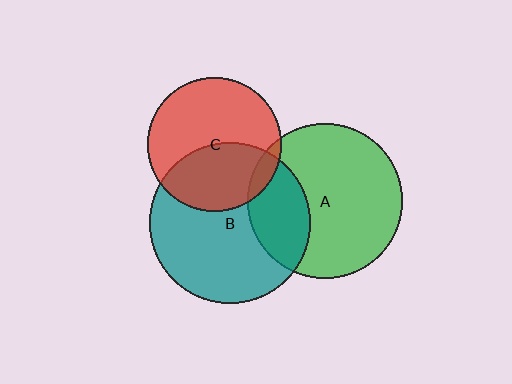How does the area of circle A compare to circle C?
Approximately 1.3 times.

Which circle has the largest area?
Circle B (teal).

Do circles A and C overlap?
Yes.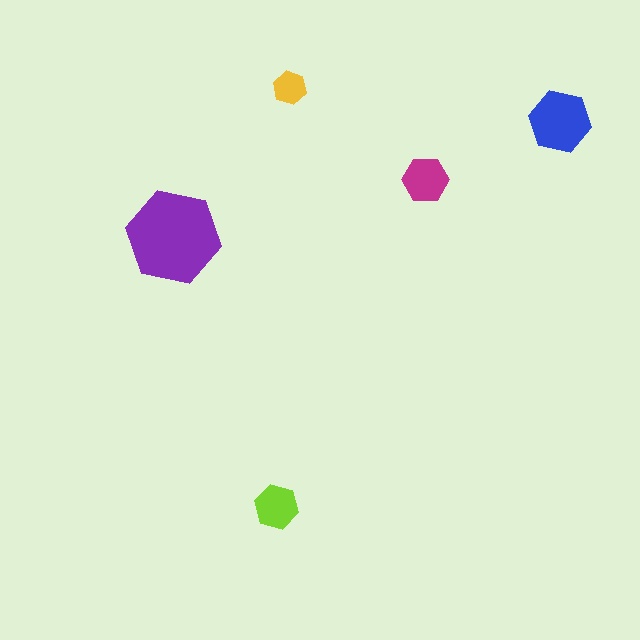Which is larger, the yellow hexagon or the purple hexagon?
The purple one.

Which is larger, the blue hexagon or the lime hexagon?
The blue one.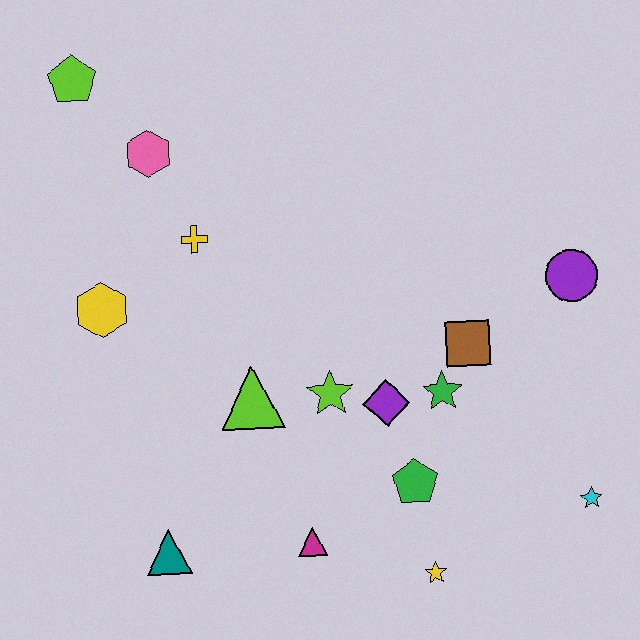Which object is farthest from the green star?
The lime pentagon is farthest from the green star.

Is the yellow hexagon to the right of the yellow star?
No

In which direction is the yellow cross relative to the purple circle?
The yellow cross is to the left of the purple circle.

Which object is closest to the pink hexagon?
The yellow cross is closest to the pink hexagon.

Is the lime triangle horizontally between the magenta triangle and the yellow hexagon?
Yes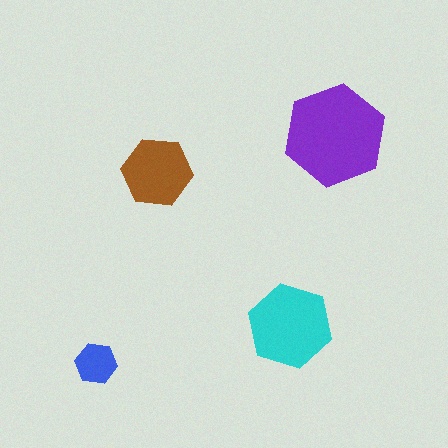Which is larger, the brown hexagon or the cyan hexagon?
The cyan one.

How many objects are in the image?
There are 4 objects in the image.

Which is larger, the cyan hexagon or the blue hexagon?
The cyan one.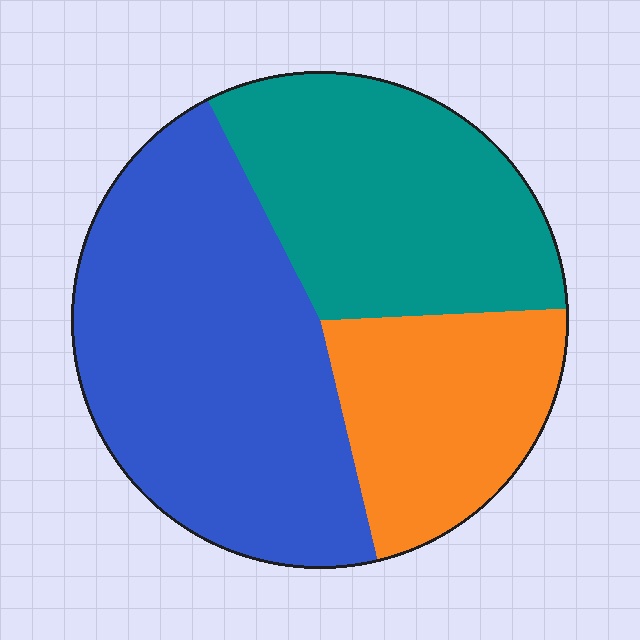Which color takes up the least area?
Orange, at roughly 20%.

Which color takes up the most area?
Blue, at roughly 45%.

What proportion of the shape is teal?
Teal covers 32% of the shape.